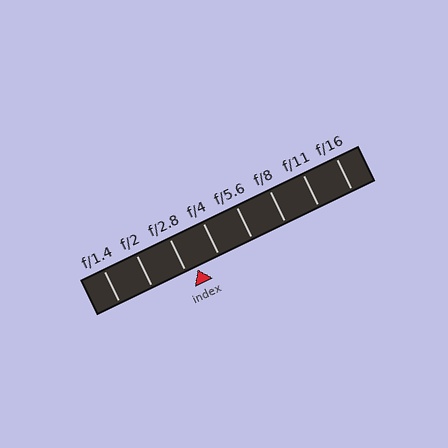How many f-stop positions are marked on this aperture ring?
There are 8 f-stop positions marked.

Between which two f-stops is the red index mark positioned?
The index mark is between f/2.8 and f/4.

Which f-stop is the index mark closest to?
The index mark is closest to f/2.8.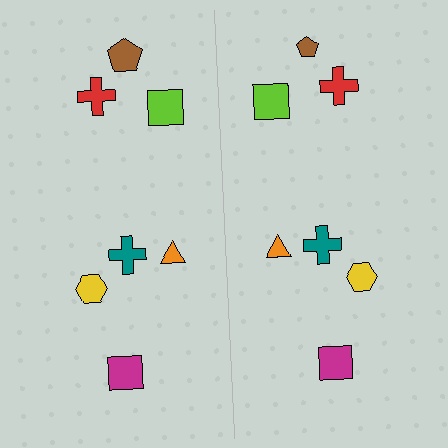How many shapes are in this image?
There are 14 shapes in this image.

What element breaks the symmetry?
The brown pentagon on the right side has a different size than its mirror counterpart.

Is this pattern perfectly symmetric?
No, the pattern is not perfectly symmetric. The brown pentagon on the right side has a different size than its mirror counterpart.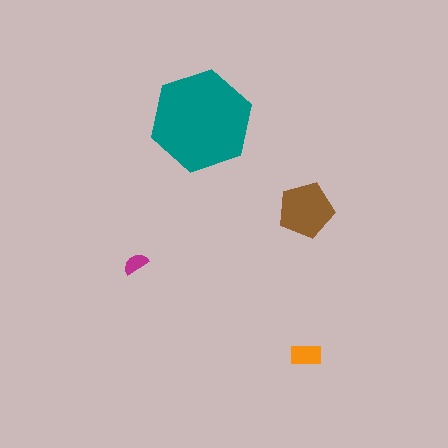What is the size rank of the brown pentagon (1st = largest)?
2nd.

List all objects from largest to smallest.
The teal hexagon, the brown pentagon, the orange rectangle, the magenta semicircle.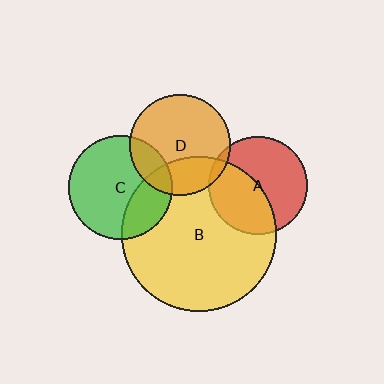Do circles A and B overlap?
Yes.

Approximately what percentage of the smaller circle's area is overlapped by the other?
Approximately 45%.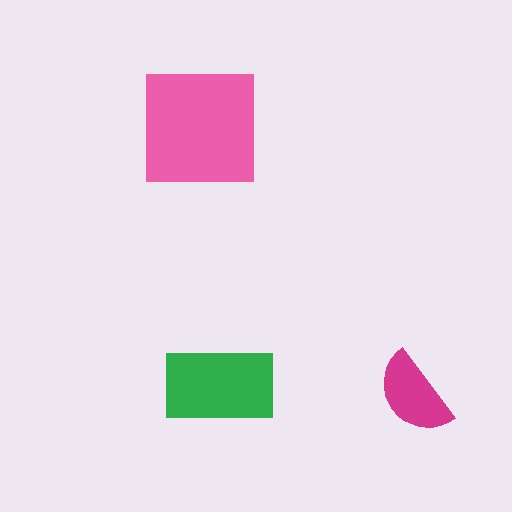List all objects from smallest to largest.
The magenta semicircle, the green rectangle, the pink square.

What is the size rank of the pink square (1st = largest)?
1st.